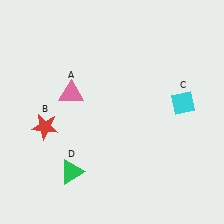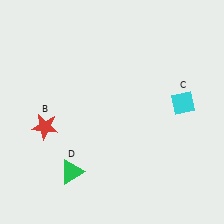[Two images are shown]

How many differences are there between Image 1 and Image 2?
There is 1 difference between the two images.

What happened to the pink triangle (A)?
The pink triangle (A) was removed in Image 2. It was in the top-left area of Image 1.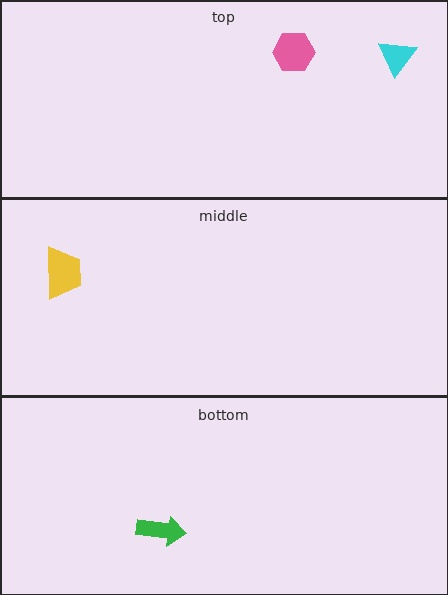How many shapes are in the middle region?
1.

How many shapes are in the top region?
2.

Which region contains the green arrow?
The bottom region.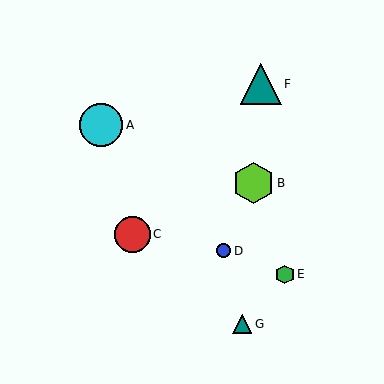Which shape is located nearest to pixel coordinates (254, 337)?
The teal triangle (labeled G) at (242, 324) is nearest to that location.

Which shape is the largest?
The cyan circle (labeled A) is the largest.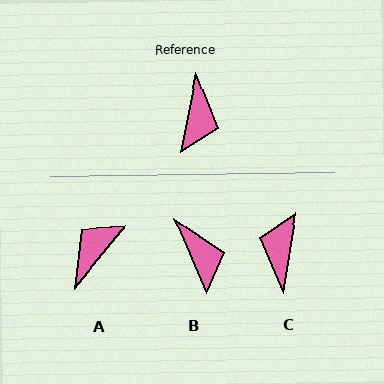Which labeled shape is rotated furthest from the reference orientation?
C, about 178 degrees away.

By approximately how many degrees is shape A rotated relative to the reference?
Approximately 152 degrees counter-clockwise.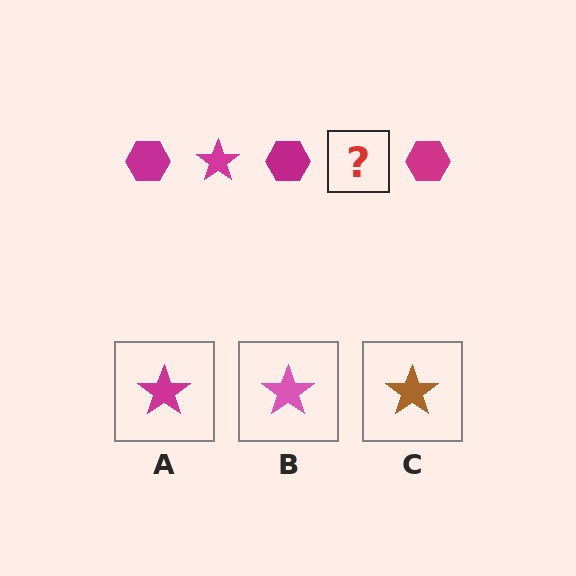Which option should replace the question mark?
Option A.